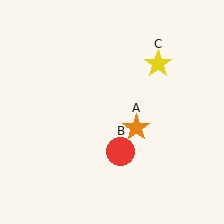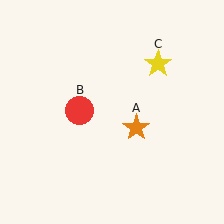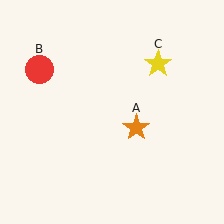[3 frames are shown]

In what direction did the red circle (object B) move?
The red circle (object B) moved up and to the left.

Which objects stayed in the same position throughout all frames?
Orange star (object A) and yellow star (object C) remained stationary.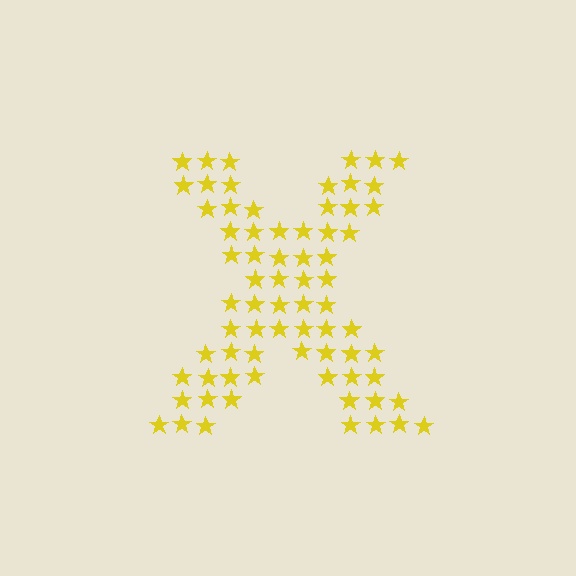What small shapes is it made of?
It is made of small stars.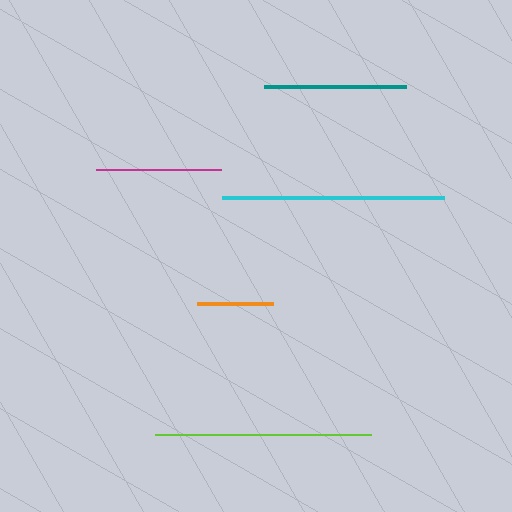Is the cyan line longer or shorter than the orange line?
The cyan line is longer than the orange line.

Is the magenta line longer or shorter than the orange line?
The magenta line is longer than the orange line.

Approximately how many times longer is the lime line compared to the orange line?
The lime line is approximately 2.9 times the length of the orange line.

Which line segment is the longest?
The cyan line is the longest at approximately 222 pixels.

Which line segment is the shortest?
The orange line is the shortest at approximately 75 pixels.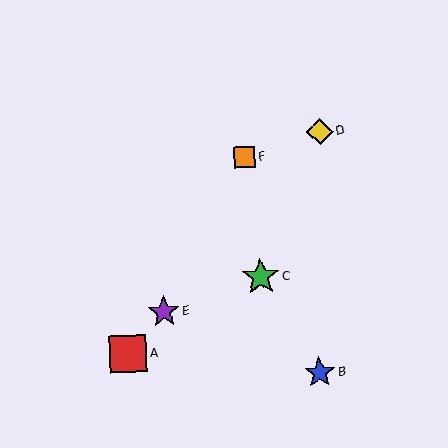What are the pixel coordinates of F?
Object F is at (245, 157).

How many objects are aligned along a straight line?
3 objects (A, D, E) are aligned along a straight line.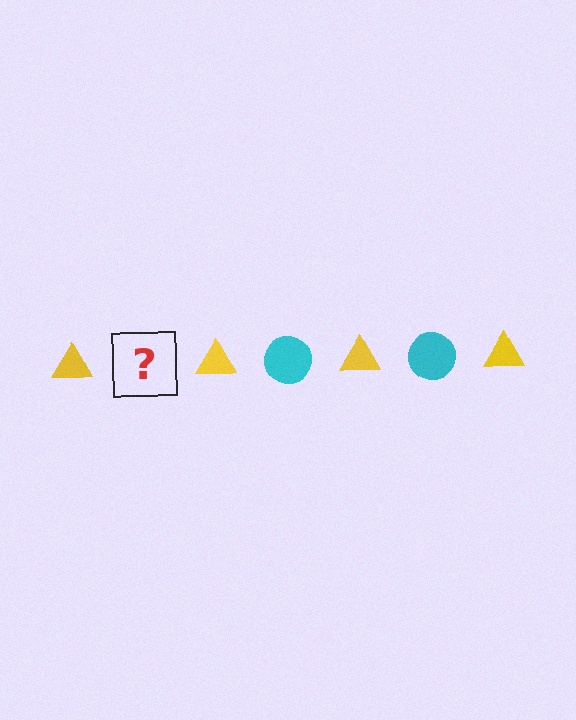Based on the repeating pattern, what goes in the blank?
The blank should be a cyan circle.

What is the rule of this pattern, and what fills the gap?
The rule is that the pattern alternates between yellow triangle and cyan circle. The gap should be filled with a cyan circle.